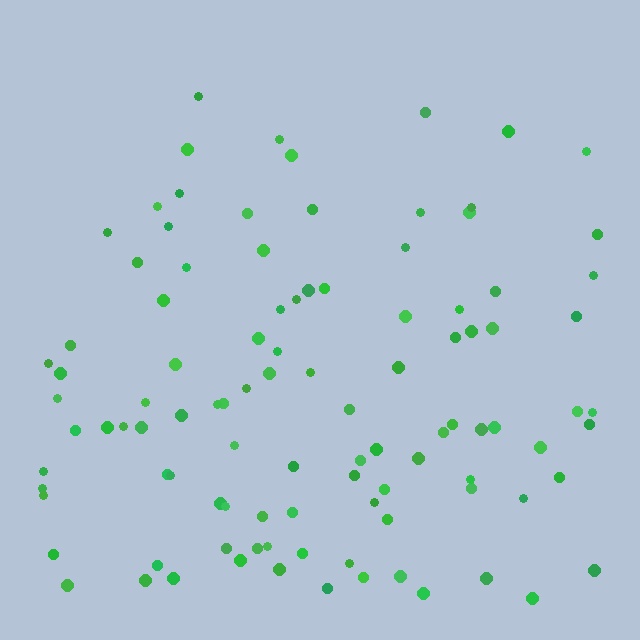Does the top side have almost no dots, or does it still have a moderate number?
Still a moderate number, just noticeably fewer than the bottom.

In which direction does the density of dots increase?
From top to bottom, with the bottom side densest.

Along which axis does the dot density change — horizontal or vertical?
Vertical.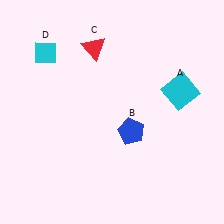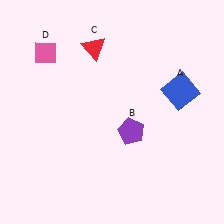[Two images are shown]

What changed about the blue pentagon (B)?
In Image 1, B is blue. In Image 2, it changed to purple.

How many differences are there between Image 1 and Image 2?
There are 3 differences between the two images.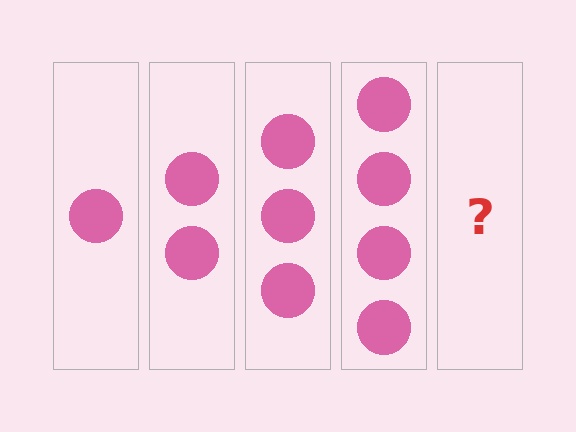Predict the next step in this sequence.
The next step is 5 circles.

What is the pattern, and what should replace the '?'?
The pattern is that each step adds one more circle. The '?' should be 5 circles.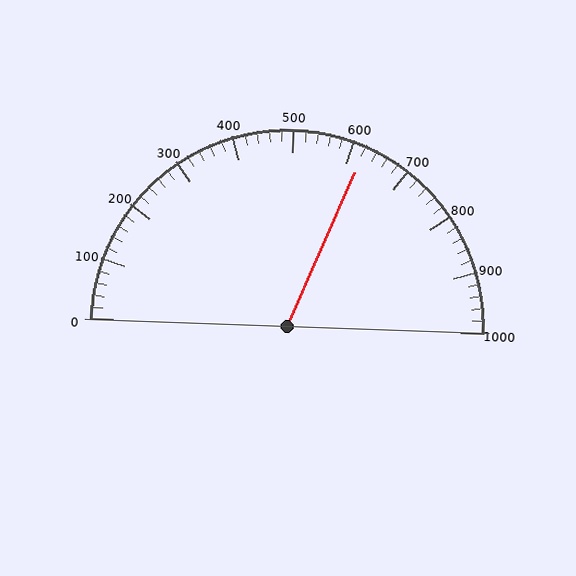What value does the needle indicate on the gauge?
The needle indicates approximately 620.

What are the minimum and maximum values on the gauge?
The gauge ranges from 0 to 1000.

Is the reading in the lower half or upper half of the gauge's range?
The reading is in the upper half of the range (0 to 1000).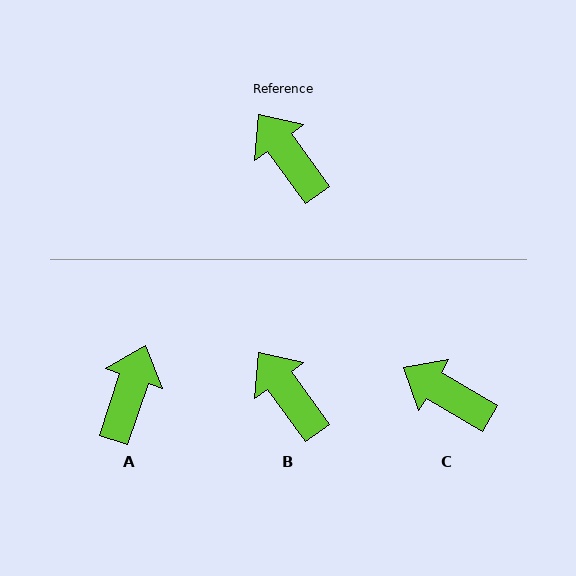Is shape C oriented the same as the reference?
No, it is off by about 23 degrees.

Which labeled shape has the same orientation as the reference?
B.